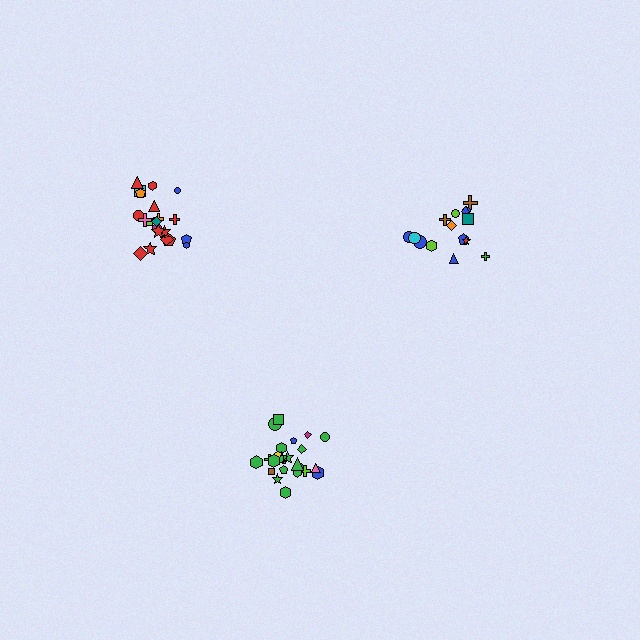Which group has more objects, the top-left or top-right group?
The top-left group.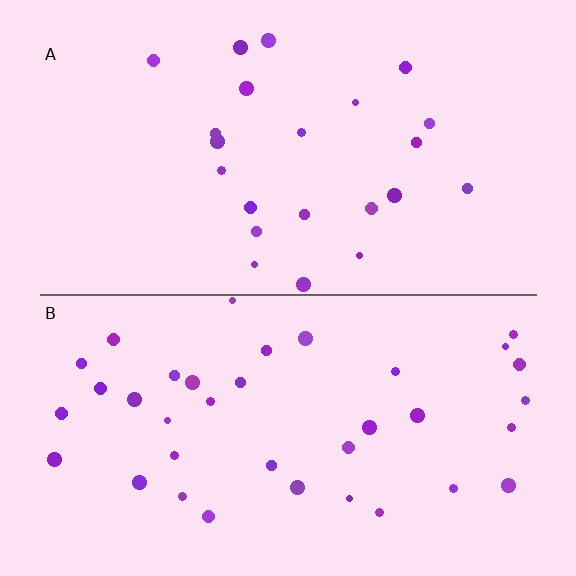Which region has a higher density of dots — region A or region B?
B (the bottom).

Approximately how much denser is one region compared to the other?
Approximately 1.7× — region B over region A.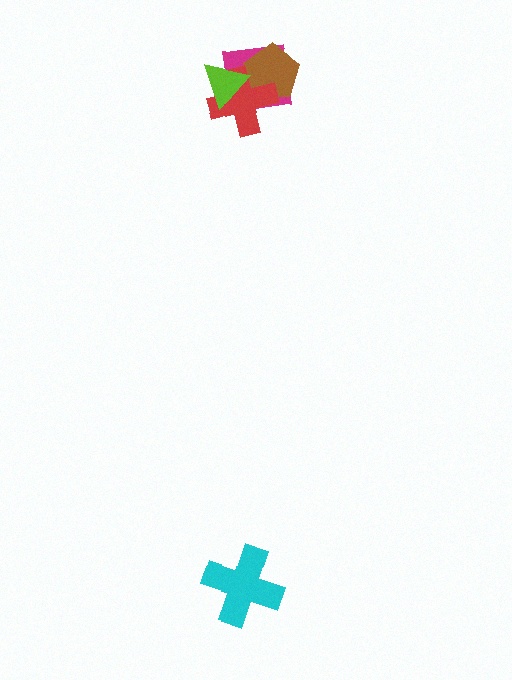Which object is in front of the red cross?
The lime triangle is in front of the red cross.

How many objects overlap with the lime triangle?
3 objects overlap with the lime triangle.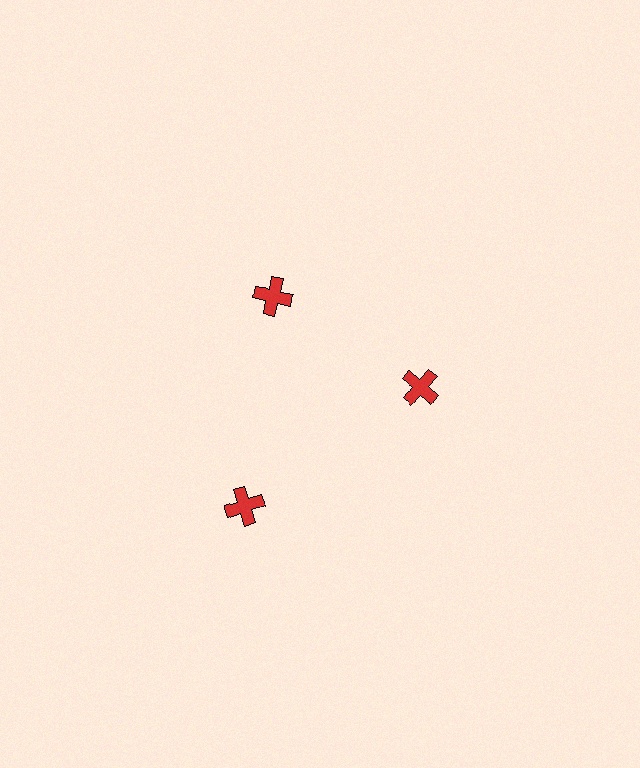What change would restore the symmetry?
The symmetry would be restored by moving it inward, back onto the ring so that all 3 crosses sit at equal angles and equal distance from the center.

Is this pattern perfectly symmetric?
No. The 3 red crosses are arranged in a ring, but one element near the 7 o'clock position is pushed outward from the center, breaking the 3-fold rotational symmetry.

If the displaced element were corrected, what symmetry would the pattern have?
It would have 3-fold rotational symmetry — the pattern would map onto itself every 120 degrees.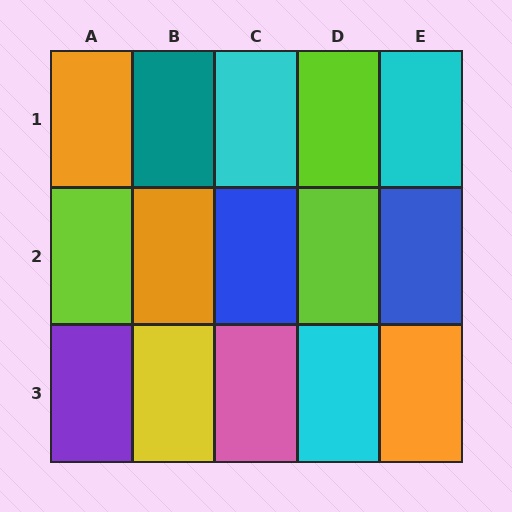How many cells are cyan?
3 cells are cyan.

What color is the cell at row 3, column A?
Purple.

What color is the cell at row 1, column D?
Lime.